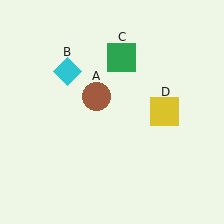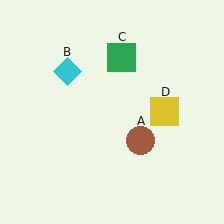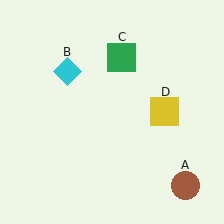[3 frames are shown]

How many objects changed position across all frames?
1 object changed position: brown circle (object A).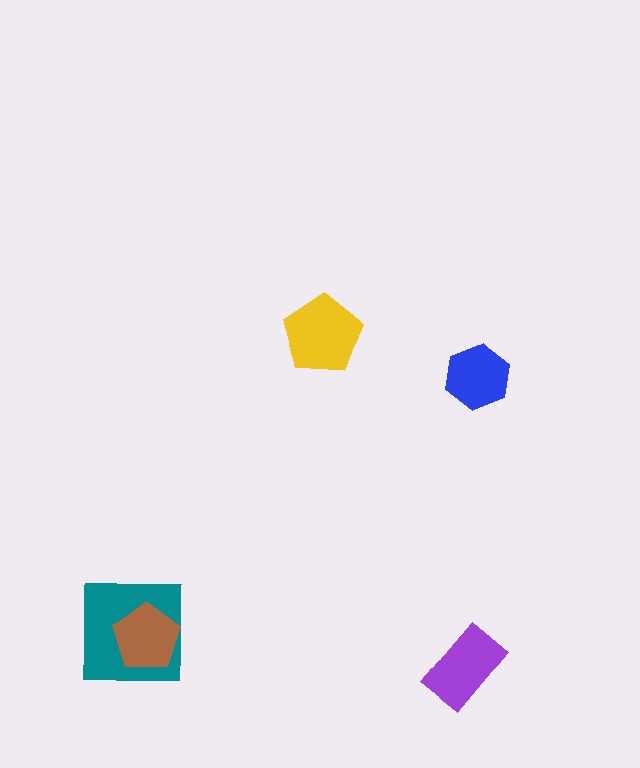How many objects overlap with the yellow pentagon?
0 objects overlap with the yellow pentagon.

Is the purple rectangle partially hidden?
No, no other shape covers it.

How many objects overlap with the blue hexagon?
0 objects overlap with the blue hexagon.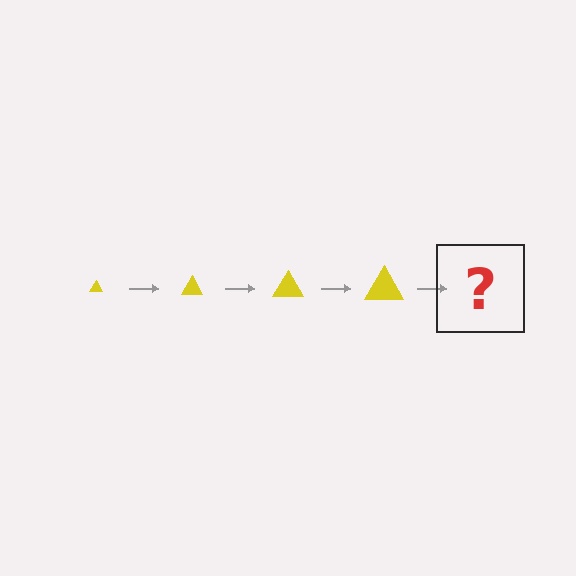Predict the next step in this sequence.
The next step is a yellow triangle, larger than the previous one.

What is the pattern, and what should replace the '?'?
The pattern is that the triangle gets progressively larger each step. The '?' should be a yellow triangle, larger than the previous one.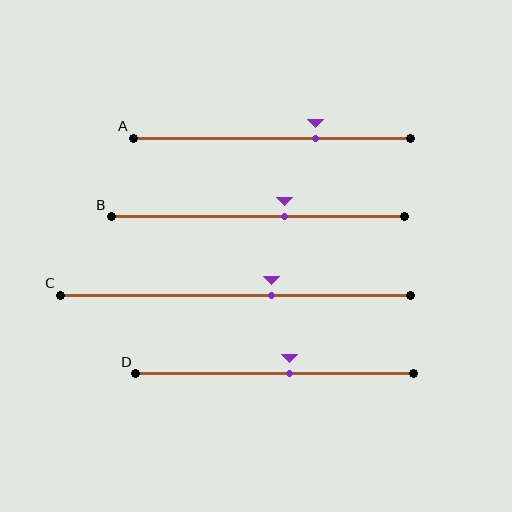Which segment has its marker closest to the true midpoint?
Segment D has its marker closest to the true midpoint.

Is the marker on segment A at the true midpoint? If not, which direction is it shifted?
No, the marker on segment A is shifted to the right by about 16% of the segment length.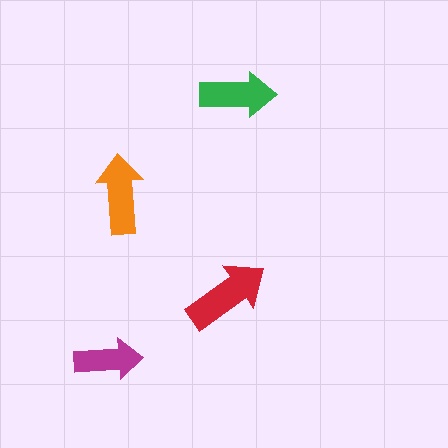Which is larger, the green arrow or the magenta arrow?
The green one.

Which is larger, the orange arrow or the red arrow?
The red one.